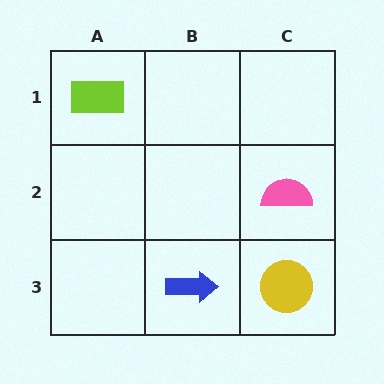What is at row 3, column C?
A yellow circle.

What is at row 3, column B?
A blue arrow.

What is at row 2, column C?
A pink semicircle.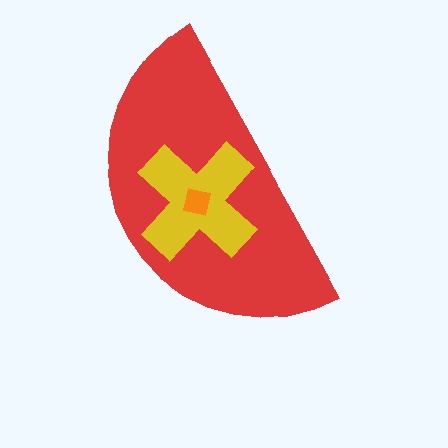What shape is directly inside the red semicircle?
The yellow cross.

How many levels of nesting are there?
3.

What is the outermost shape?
The red semicircle.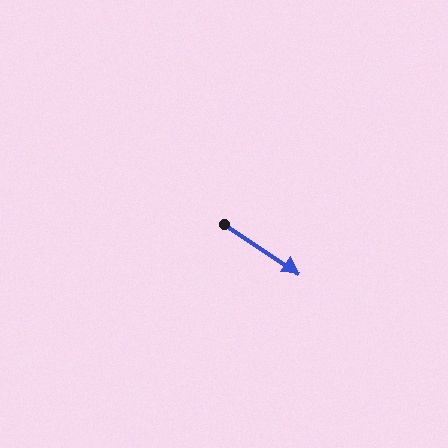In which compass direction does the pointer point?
Southeast.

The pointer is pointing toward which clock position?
Roughly 4 o'clock.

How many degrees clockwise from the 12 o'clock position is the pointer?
Approximately 123 degrees.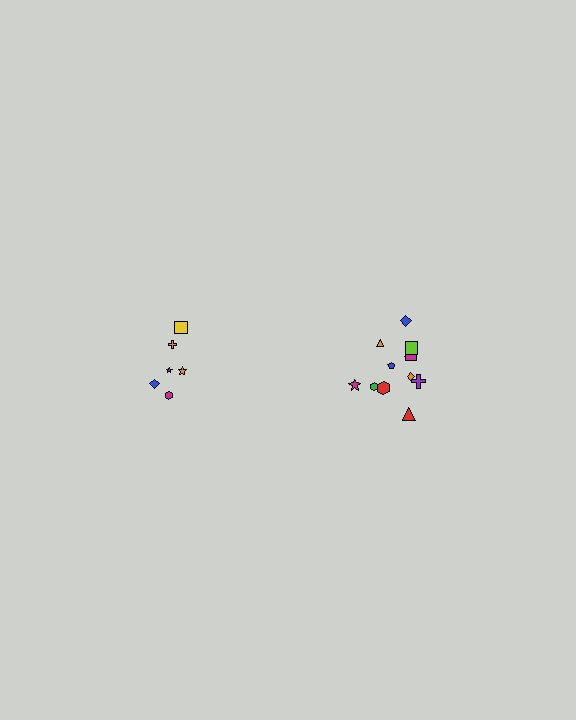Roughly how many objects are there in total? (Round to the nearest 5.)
Roughly 20 objects in total.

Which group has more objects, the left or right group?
The right group.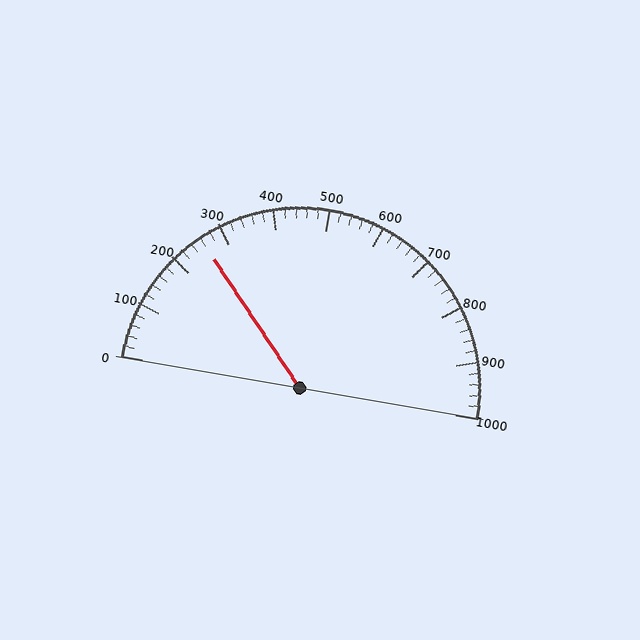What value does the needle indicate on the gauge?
The needle indicates approximately 260.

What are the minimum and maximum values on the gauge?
The gauge ranges from 0 to 1000.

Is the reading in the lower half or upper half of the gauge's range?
The reading is in the lower half of the range (0 to 1000).